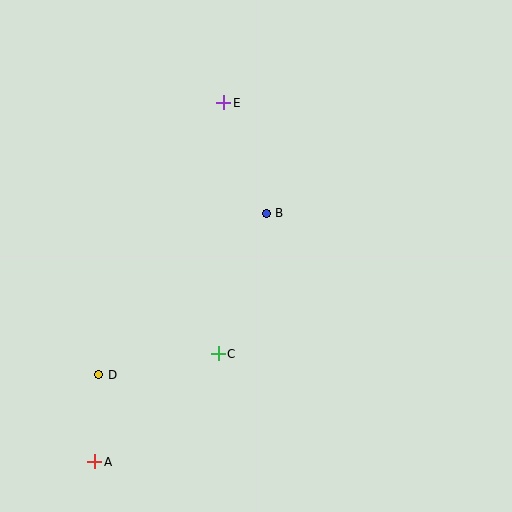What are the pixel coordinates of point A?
Point A is at (95, 462).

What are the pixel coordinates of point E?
Point E is at (223, 103).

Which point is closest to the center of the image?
Point B at (266, 213) is closest to the center.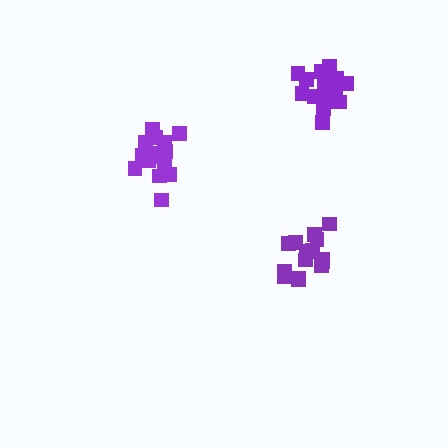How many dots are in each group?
Group 1: 18 dots, Group 2: 16 dots, Group 3: 15 dots (49 total).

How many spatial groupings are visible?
There are 3 spatial groupings.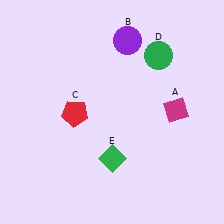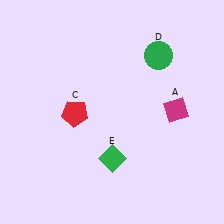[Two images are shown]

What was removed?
The purple circle (B) was removed in Image 2.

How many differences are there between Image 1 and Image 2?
There is 1 difference between the two images.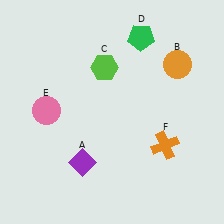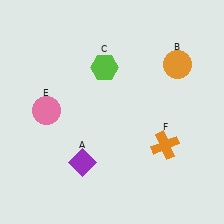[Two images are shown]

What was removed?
The green pentagon (D) was removed in Image 2.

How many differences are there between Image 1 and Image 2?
There is 1 difference between the two images.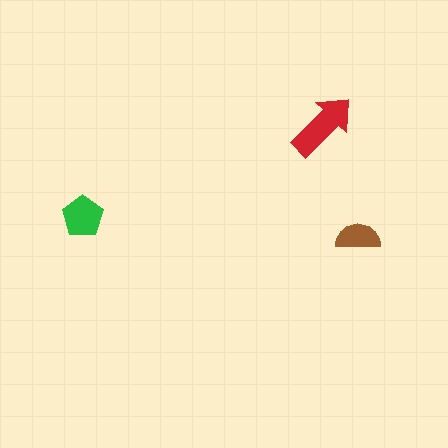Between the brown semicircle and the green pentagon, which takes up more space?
The green pentagon.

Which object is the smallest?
The brown semicircle.